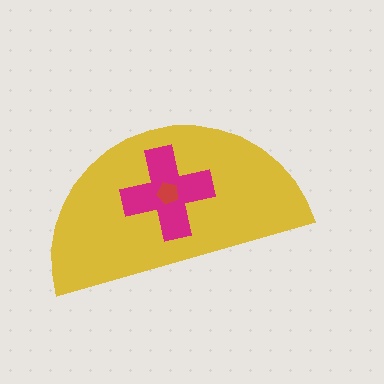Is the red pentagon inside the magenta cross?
Yes.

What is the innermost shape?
The red pentagon.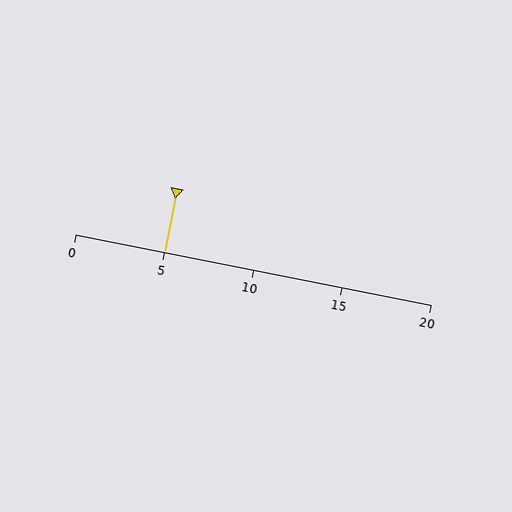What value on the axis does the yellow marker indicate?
The marker indicates approximately 5.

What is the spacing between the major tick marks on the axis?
The major ticks are spaced 5 apart.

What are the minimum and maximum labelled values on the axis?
The axis runs from 0 to 20.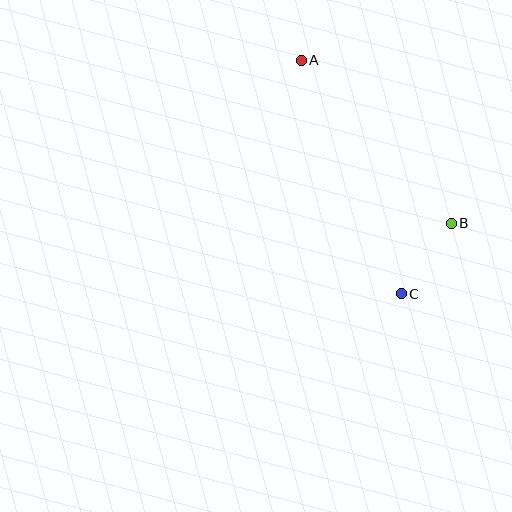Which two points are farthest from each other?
Points A and C are farthest from each other.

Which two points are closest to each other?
Points B and C are closest to each other.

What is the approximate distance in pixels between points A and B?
The distance between A and B is approximately 222 pixels.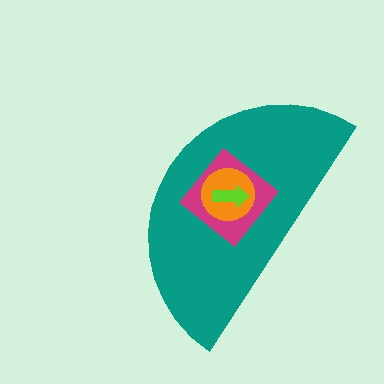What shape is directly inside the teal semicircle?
The magenta diamond.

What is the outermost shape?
The teal semicircle.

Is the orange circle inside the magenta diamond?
Yes.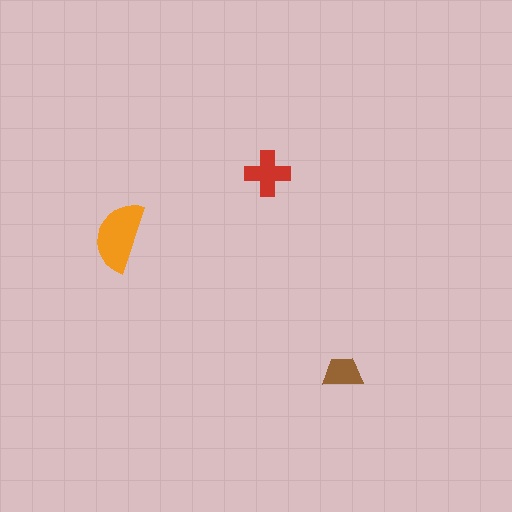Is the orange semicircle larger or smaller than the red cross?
Larger.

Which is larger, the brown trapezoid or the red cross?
The red cross.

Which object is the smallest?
The brown trapezoid.